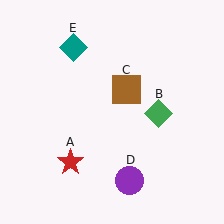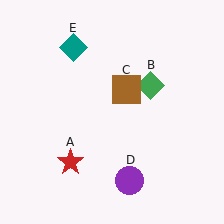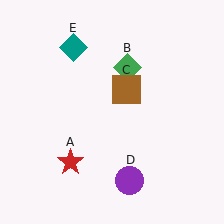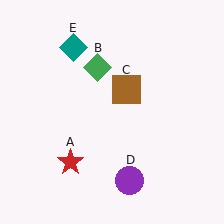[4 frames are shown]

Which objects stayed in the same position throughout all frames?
Red star (object A) and brown square (object C) and purple circle (object D) and teal diamond (object E) remained stationary.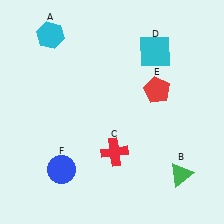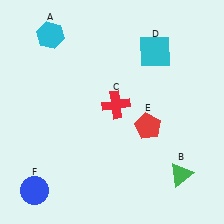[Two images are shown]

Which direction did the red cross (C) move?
The red cross (C) moved up.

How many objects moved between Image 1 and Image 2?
3 objects moved between the two images.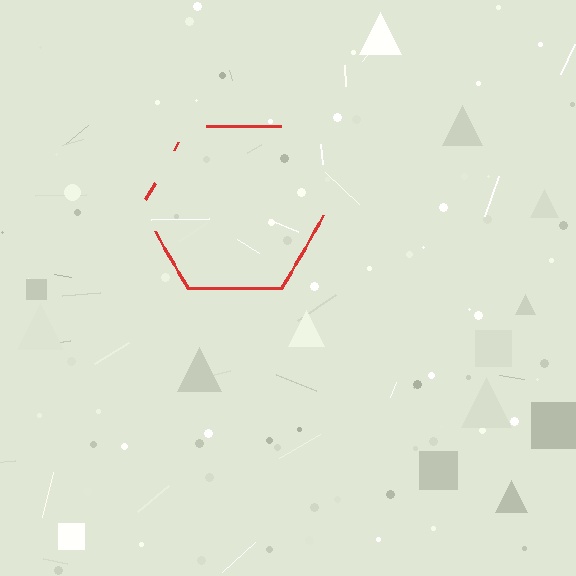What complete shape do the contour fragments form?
The contour fragments form a hexagon.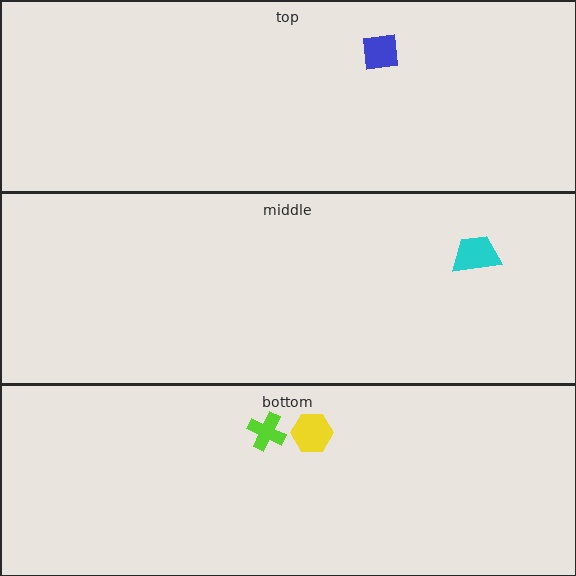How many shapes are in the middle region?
1.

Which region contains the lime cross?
The bottom region.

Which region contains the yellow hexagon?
The bottom region.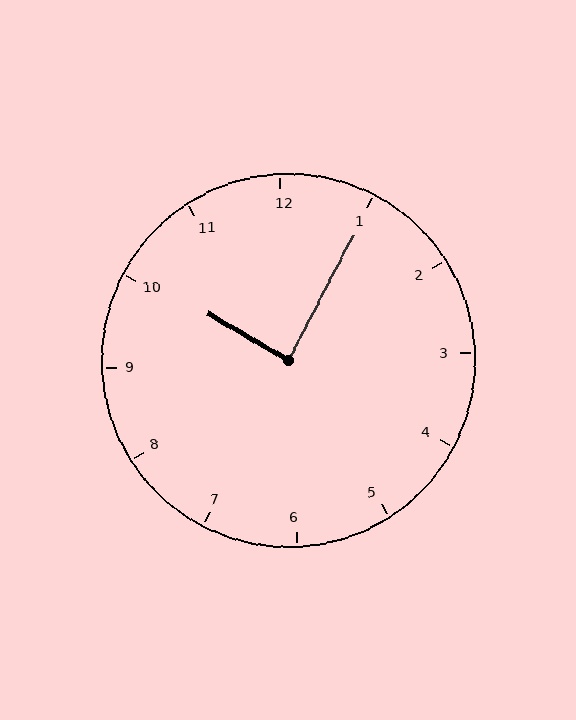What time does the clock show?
10:05.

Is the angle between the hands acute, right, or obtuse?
It is right.